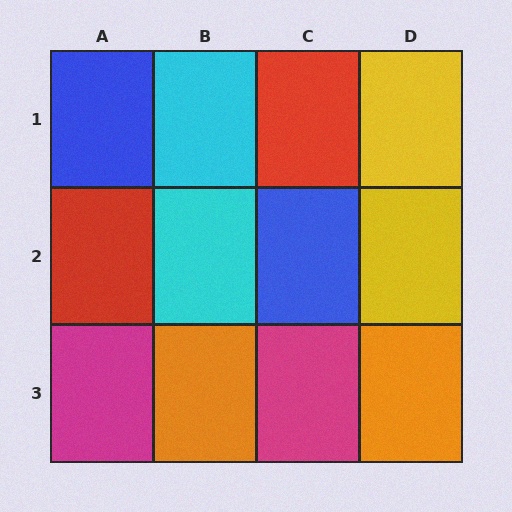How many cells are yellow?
2 cells are yellow.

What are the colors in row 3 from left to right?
Magenta, orange, magenta, orange.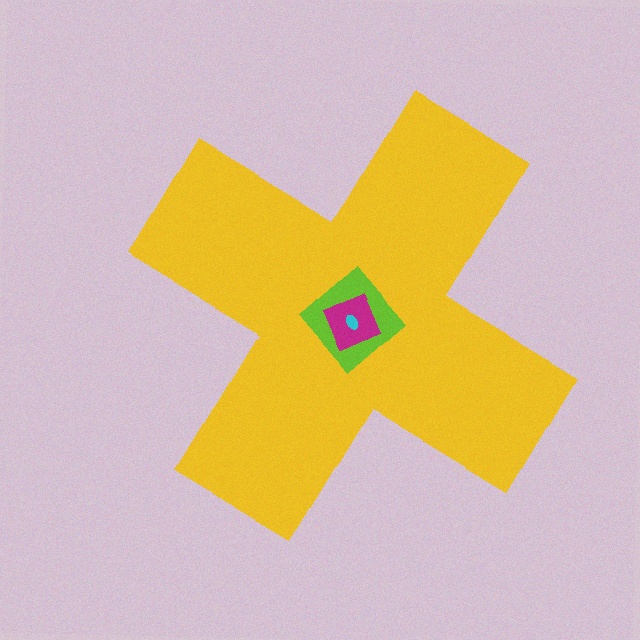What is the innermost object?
The cyan ellipse.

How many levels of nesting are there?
4.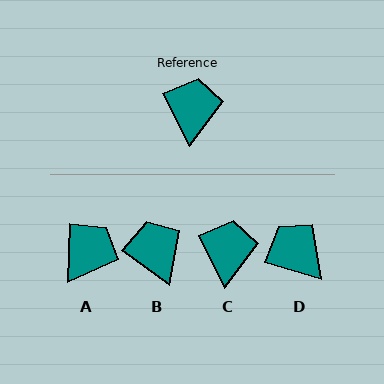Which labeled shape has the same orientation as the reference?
C.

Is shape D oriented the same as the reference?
No, it is off by about 46 degrees.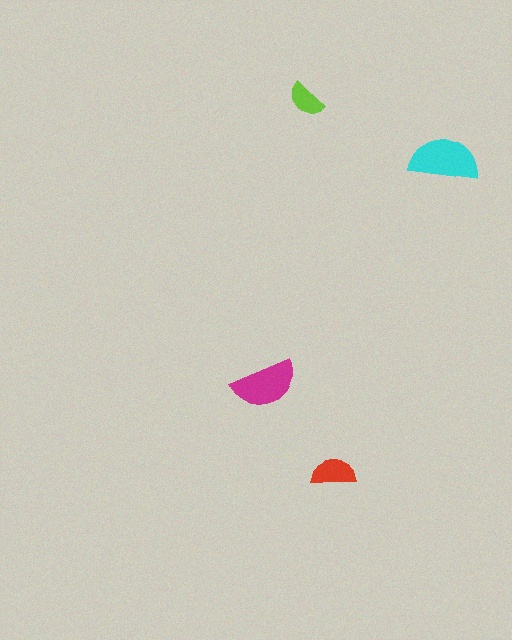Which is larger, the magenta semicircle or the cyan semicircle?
The cyan one.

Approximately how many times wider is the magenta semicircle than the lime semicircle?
About 1.5 times wider.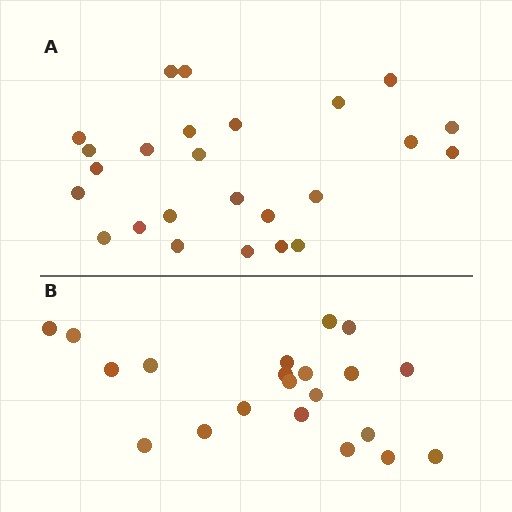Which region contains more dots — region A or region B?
Region A (the top region) has more dots.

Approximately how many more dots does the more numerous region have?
Region A has about 4 more dots than region B.